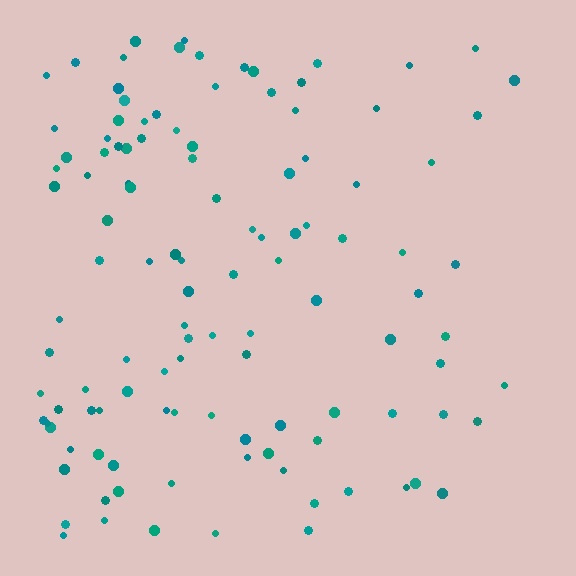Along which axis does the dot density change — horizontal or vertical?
Horizontal.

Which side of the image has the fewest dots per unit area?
The right.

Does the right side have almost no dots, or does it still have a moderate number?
Still a moderate number, just noticeably fewer than the left.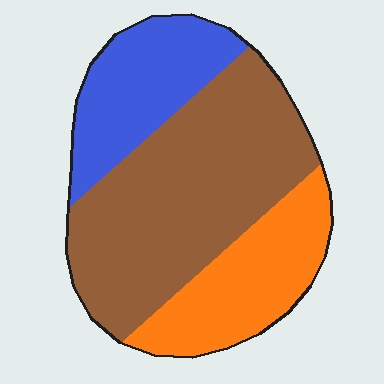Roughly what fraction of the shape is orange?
Orange covers about 25% of the shape.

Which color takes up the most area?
Brown, at roughly 55%.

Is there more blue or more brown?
Brown.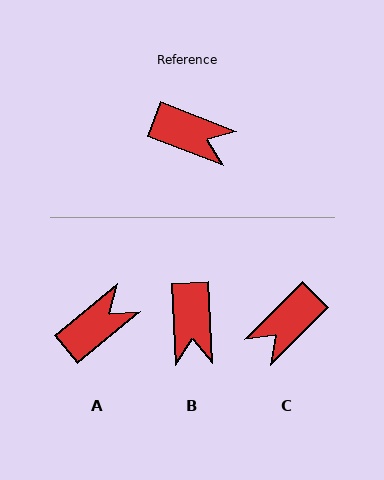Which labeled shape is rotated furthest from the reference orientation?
C, about 114 degrees away.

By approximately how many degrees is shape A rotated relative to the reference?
Approximately 61 degrees counter-clockwise.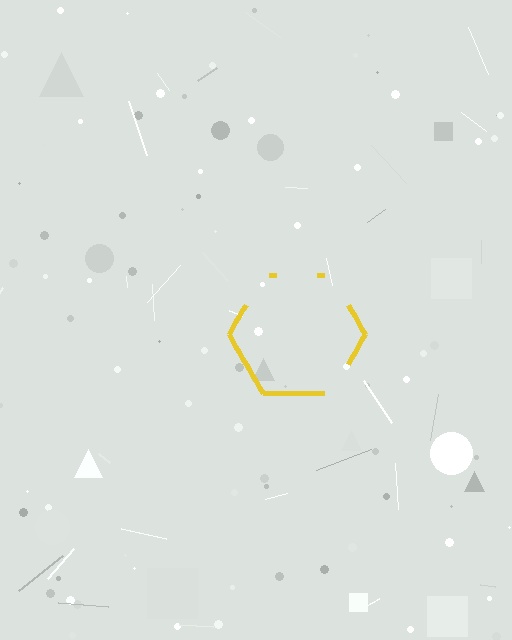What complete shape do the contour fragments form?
The contour fragments form a hexagon.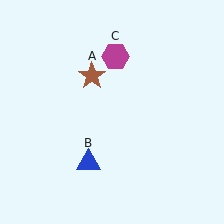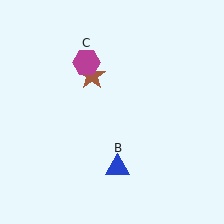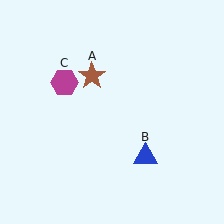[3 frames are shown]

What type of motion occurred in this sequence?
The blue triangle (object B), magenta hexagon (object C) rotated counterclockwise around the center of the scene.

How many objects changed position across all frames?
2 objects changed position: blue triangle (object B), magenta hexagon (object C).